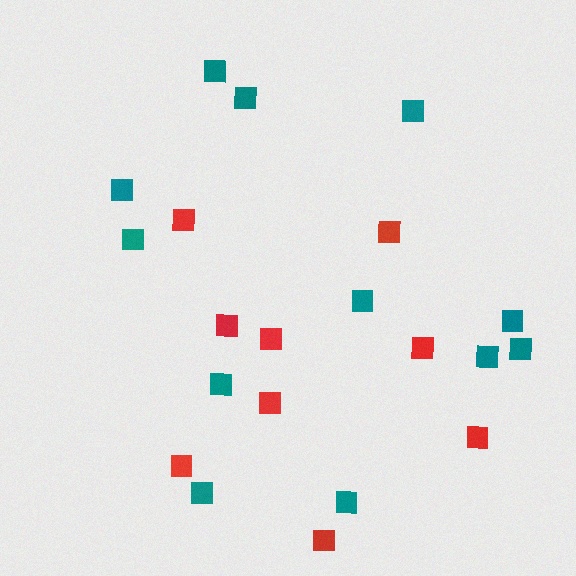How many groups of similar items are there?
There are 2 groups: one group of teal squares (12) and one group of red squares (9).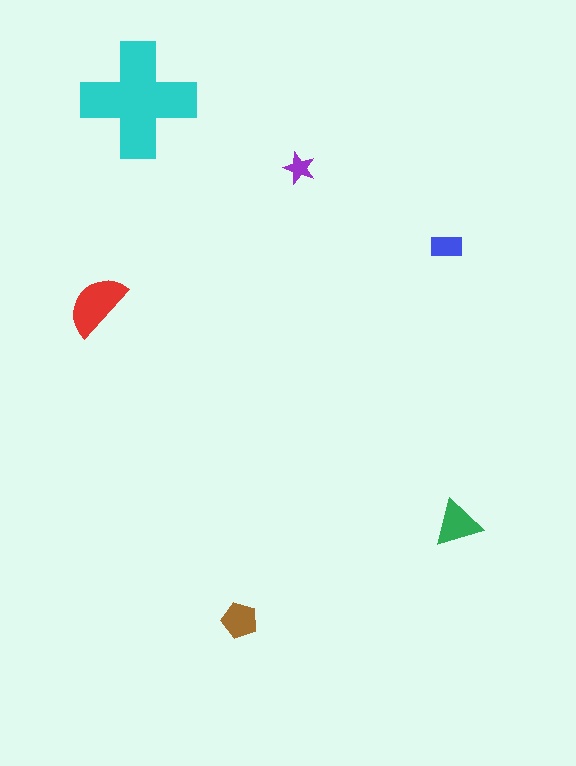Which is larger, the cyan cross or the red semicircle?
The cyan cross.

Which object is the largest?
The cyan cross.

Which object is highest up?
The cyan cross is topmost.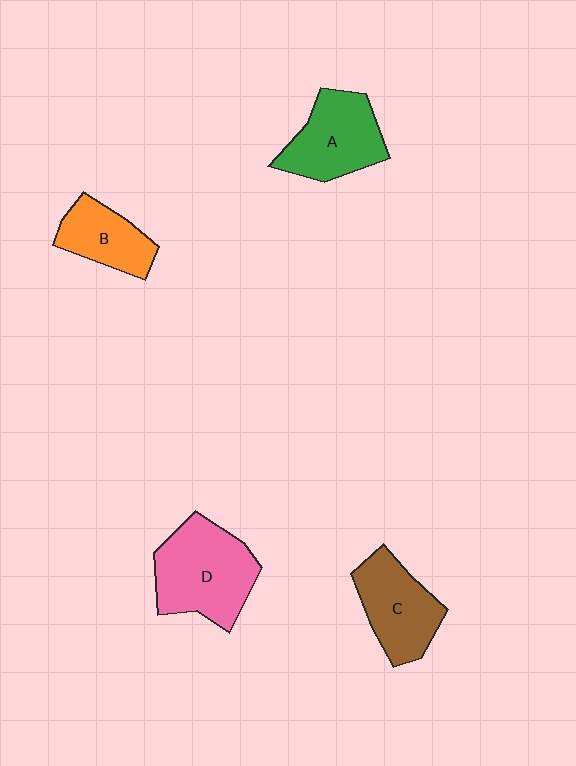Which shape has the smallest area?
Shape B (orange).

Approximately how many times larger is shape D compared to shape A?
Approximately 1.3 times.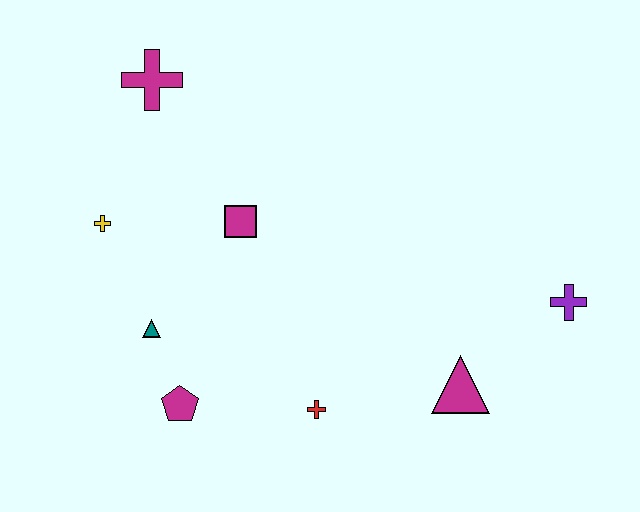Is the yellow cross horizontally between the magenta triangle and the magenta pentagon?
No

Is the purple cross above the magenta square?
No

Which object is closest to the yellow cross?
The teal triangle is closest to the yellow cross.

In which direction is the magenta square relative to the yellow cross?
The magenta square is to the right of the yellow cross.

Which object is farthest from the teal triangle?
The purple cross is farthest from the teal triangle.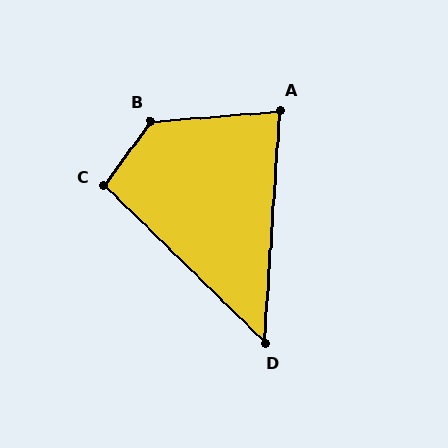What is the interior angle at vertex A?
Approximately 82 degrees (acute).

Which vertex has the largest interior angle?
B, at approximately 131 degrees.